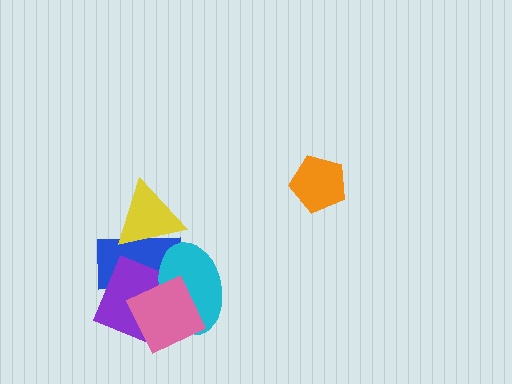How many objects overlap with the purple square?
3 objects overlap with the purple square.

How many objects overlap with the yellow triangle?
1 object overlaps with the yellow triangle.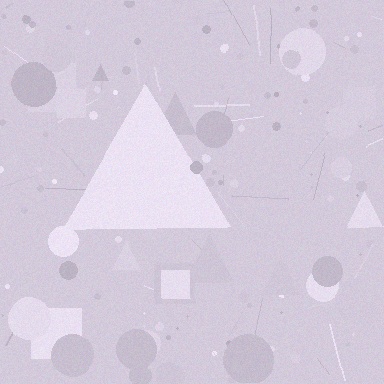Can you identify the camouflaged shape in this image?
The camouflaged shape is a triangle.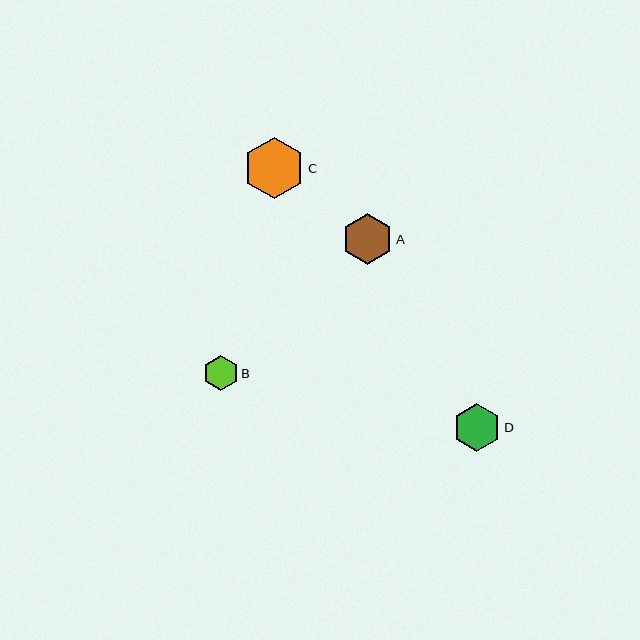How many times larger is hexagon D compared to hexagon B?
Hexagon D is approximately 1.4 times the size of hexagon B.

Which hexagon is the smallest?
Hexagon B is the smallest with a size of approximately 35 pixels.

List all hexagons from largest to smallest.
From largest to smallest: C, A, D, B.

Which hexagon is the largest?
Hexagon C is the largest with a size of approximately 61 pixels.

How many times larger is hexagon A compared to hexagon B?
Hexagon A is approximately 1.4 times the size of hexagon B.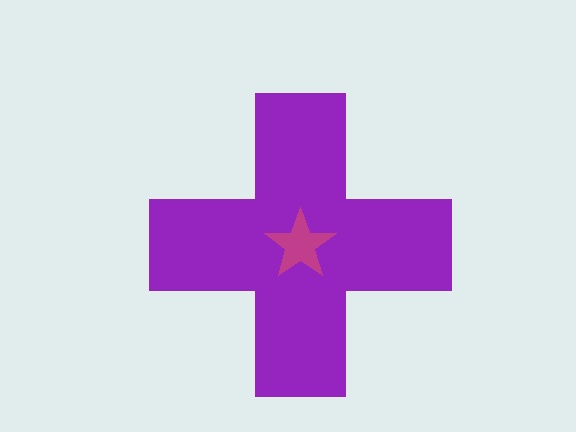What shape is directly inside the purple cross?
The magenta star.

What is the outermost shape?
The purple cross.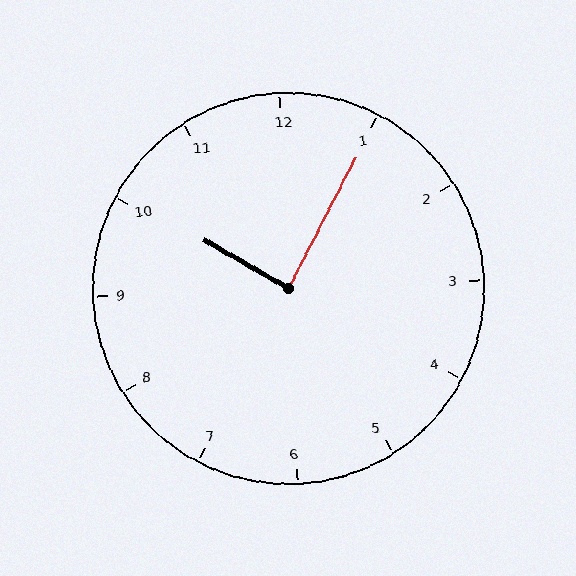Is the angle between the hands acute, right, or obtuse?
It is right.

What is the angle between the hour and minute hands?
Approximately 88 degrees.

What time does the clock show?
10:05.